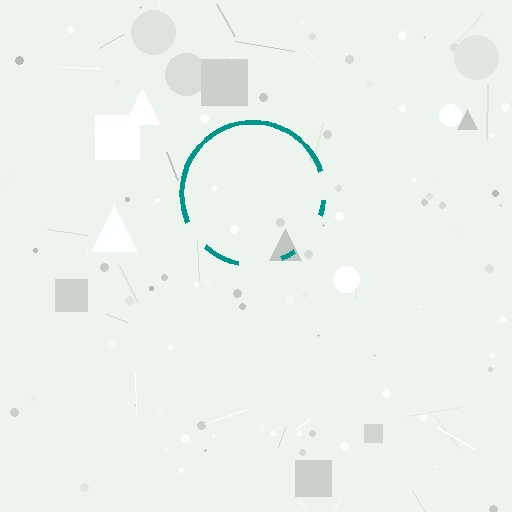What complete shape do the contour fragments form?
The contour fragments form a circle.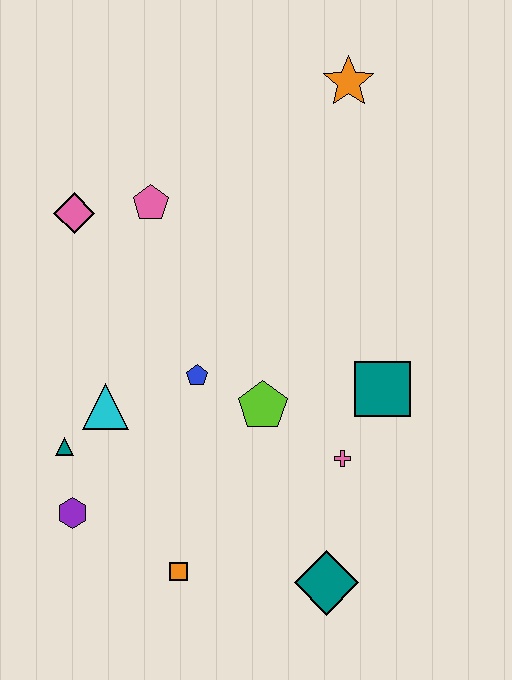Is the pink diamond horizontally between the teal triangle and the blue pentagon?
Yes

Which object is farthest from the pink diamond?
The teal diamond is farthest from the pink diamond.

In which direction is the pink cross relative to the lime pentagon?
The pink cross is to the right of the lime pentagon.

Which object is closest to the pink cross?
The teal square is closest to the pink cross.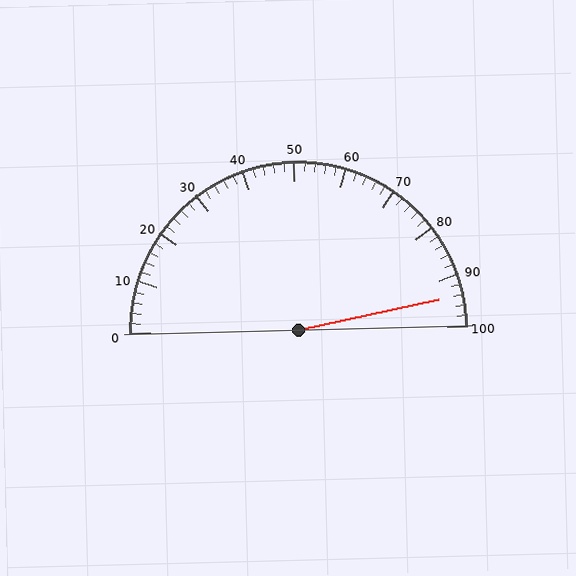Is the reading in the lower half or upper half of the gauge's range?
The reading is in the upper half of the range (0 to 100).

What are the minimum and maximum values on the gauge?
The gauge ranges from 0 to 100.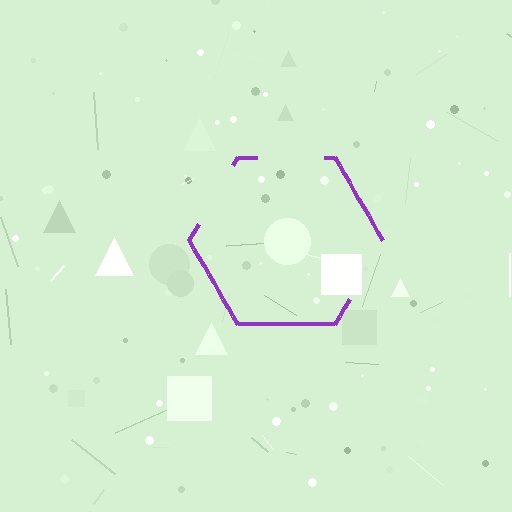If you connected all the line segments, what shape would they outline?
They would outline a hexagon.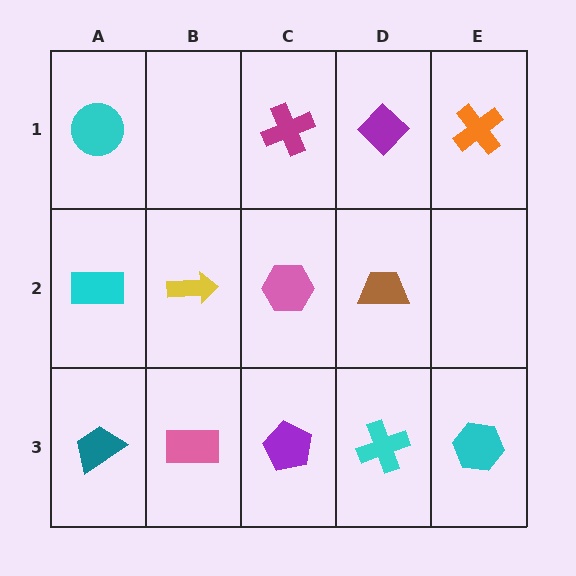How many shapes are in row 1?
4 shapes.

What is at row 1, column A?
A cyan circle.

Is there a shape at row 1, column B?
No, that cell is empty.